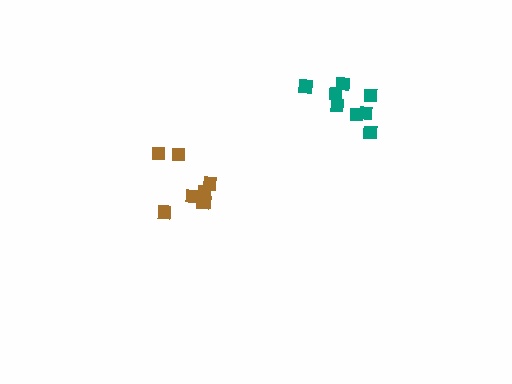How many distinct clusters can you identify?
There are 2 distinct clusters.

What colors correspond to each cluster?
The clusters are colored: teal, brown.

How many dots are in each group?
Group 1: 8 dots, Group 2: 8 dots (16 total).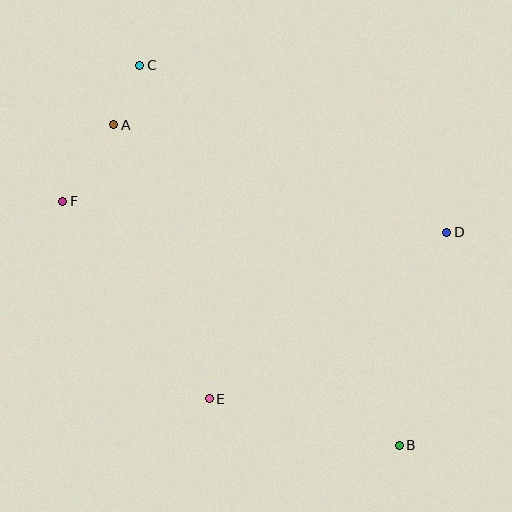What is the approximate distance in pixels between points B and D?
The distance between B and D is approximately 218 pixels.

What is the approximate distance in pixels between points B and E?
The distance between B and E is approximately 195 pixels.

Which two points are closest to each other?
Points A and C are closest to each other.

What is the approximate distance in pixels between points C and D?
The distance between C and D is approximately 350 pixels.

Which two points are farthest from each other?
Points B and C are farthest from each other.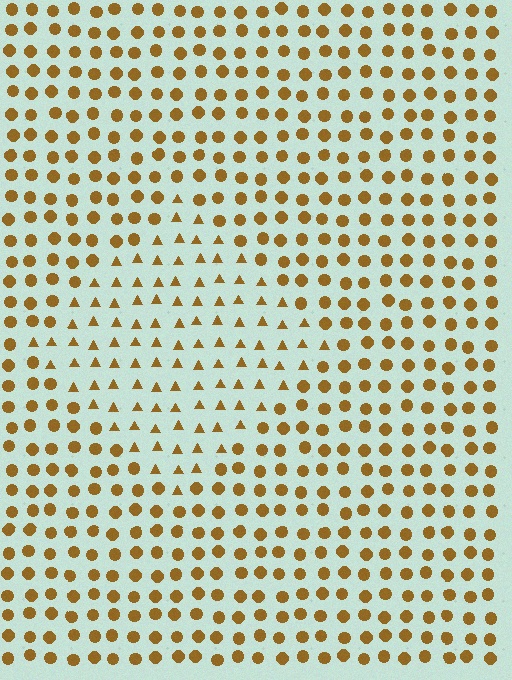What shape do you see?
I see a diamond.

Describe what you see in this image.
The image is filled with small brown elements arranged in a uniform grid. A diamond-shaped region contains triangles, while the surrounding area contains circles. The boundary is defined purely by the change in element shape.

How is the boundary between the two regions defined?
The boundary is defined by a change in element shape: triangles inside vs. circles outside. All elements share the same color and spacing.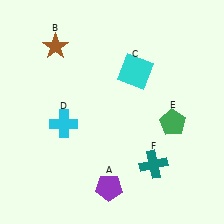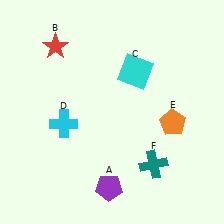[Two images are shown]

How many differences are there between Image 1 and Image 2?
There are 2 differences between the two images.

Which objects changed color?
B changed from brown to red. E changed from green to orange.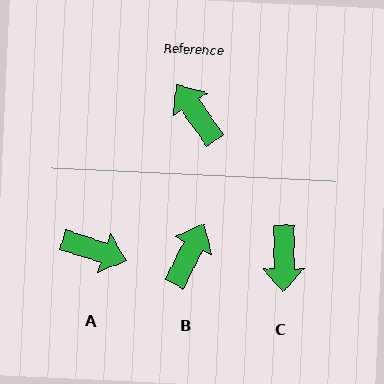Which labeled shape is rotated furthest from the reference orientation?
C, about 145 degrees away.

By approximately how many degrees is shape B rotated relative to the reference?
Approximately 61 degrees clockwise.